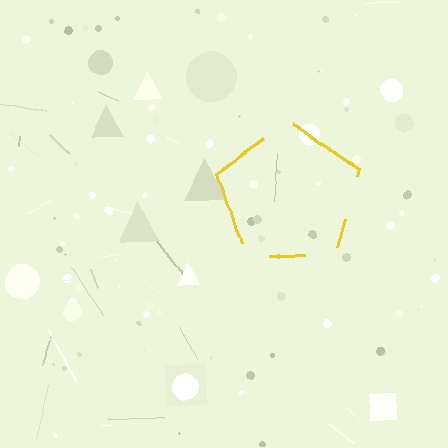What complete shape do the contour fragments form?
The contour fragments form a pentagon.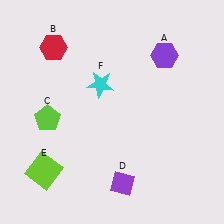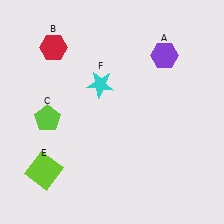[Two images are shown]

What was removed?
The purple diamond (D) was removed in Image 2.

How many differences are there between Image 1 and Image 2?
There is 1 difference between the two images.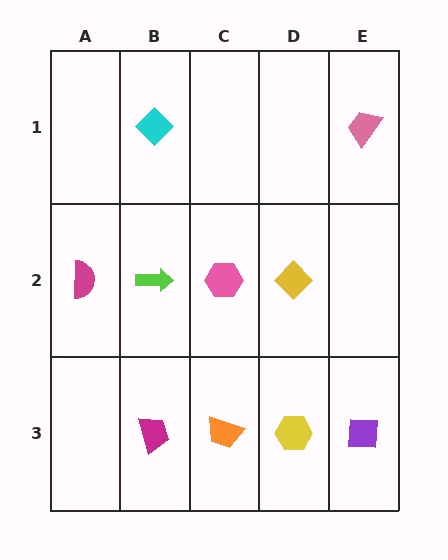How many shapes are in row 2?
4 shapes.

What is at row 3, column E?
A purple square.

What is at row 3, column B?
A magenta trapezoid.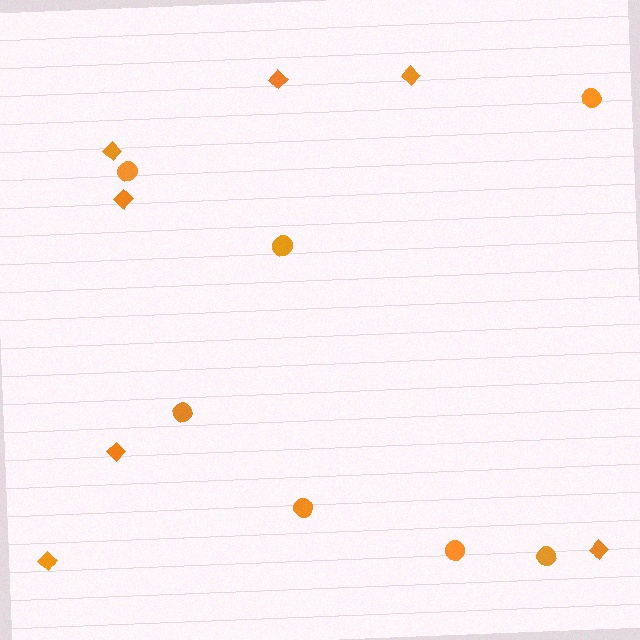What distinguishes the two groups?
There are 2 groups: one group of diamonds (7) and one group of circles (7).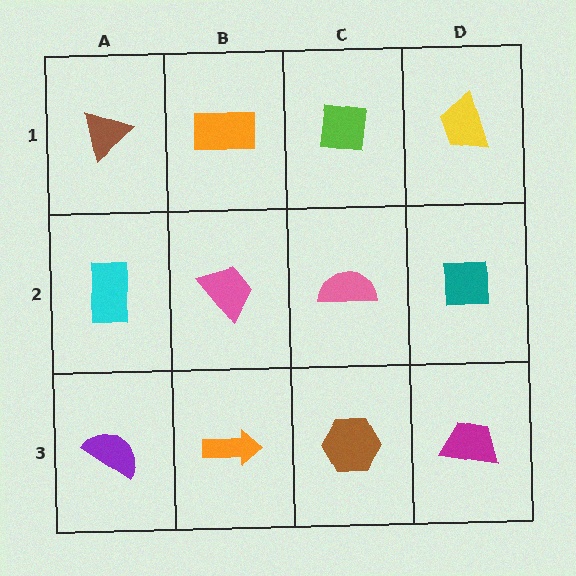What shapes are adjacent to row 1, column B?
A pink trapezoid (row 2, column B), a brown triangle (row 1, column A), a lime square (row 1, column C).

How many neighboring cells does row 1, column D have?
2.